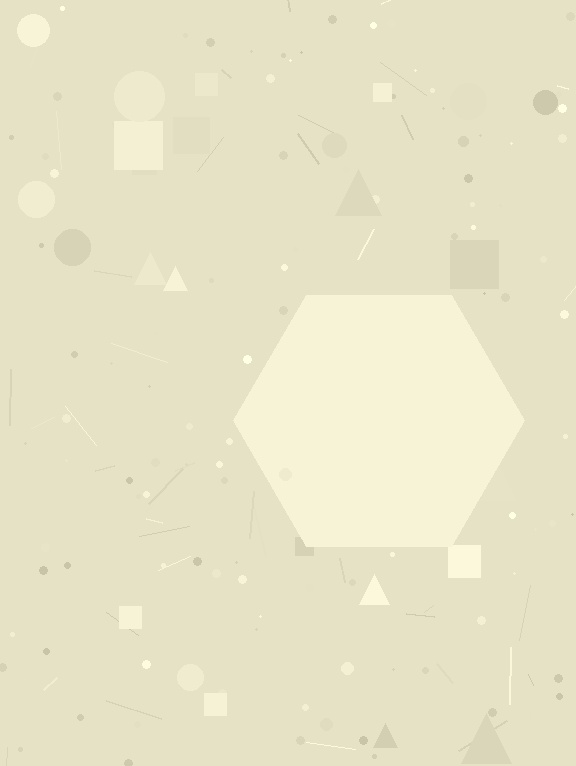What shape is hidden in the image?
A hexagon is hidden in the image.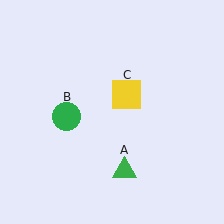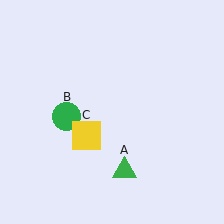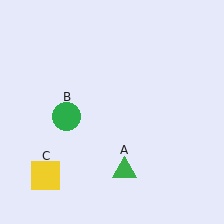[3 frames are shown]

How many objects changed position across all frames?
1 object changed position: yellow square (object C).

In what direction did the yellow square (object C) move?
The yellow square (object C) moved down and to the left.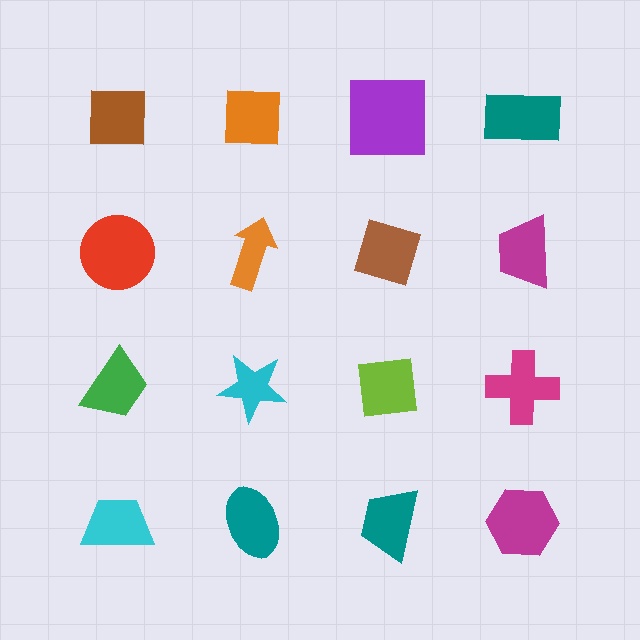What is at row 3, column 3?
A lime square.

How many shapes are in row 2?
4 shapes.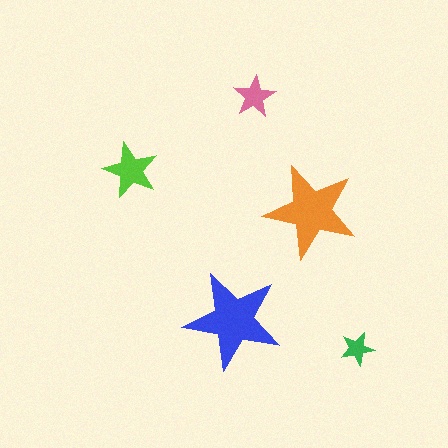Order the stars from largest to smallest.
the blue one, the orange one, the lime one, the pink one, the green one.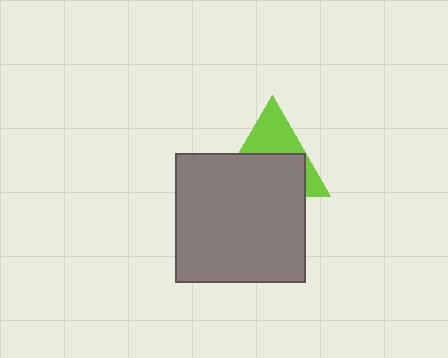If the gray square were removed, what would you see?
You would see the complete lime triangle.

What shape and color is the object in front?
The object in front is a gray square.